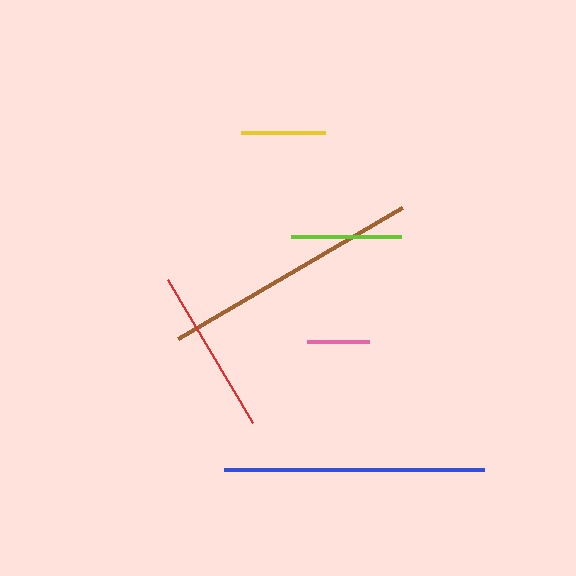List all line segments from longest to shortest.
From longest to shortest: brown, blue, red, lime, yellow, pink.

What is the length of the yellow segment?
The yellow segment is approximately 84 pixels long.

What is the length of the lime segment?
The lime segment is approximately 110 pixels long.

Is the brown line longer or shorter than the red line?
The brown line is longer than the red line.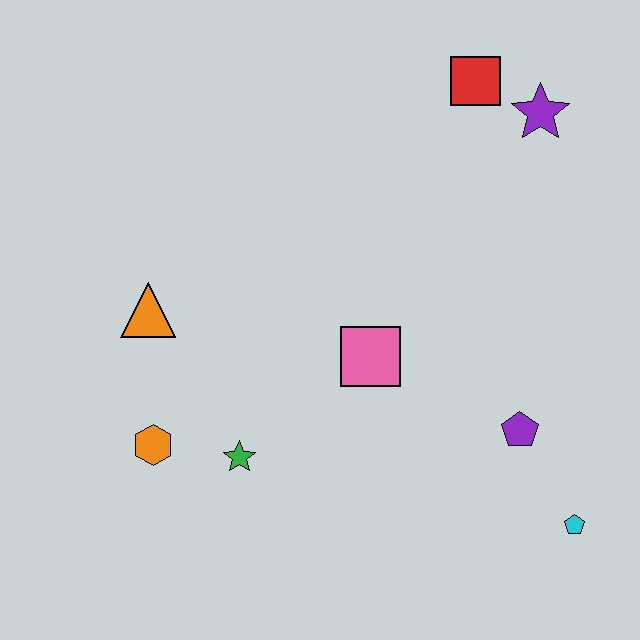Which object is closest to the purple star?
The red square is closest to the purple star.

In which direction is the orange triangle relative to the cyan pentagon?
The orange triangle is to the left of the cyan pentagon.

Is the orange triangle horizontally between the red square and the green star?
No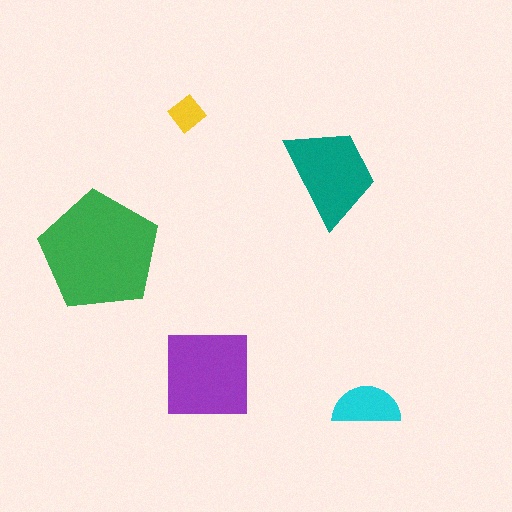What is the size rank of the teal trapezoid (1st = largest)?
3rd.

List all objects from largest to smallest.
The green pentagon, the purple square, the teal trapezoid, the cyan semicircle, the yellow diamond.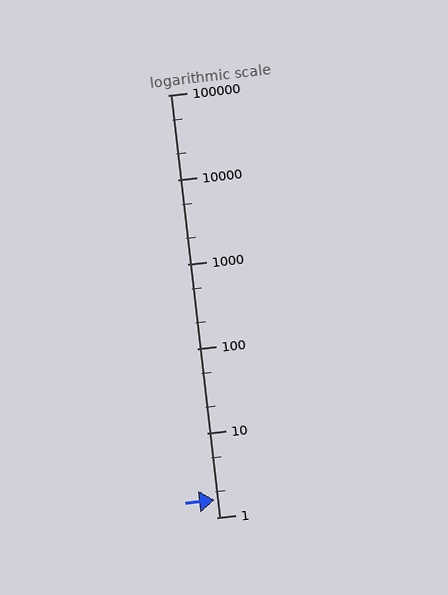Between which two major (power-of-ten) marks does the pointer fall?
The pointer is between 1 and 10.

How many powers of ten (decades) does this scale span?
The scale spans 5 decades, from 1 to 100000.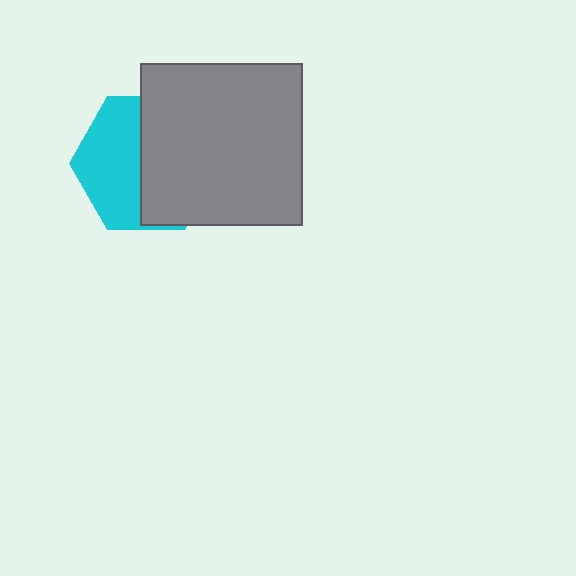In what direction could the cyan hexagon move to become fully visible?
The cyan hexagon could move left. That would shift it out from behind the gray square entirely.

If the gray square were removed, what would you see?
You would see the complete cyan hexagon.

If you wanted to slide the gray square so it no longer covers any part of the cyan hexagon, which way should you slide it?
Slide it right — that is the most direct way to separate the two shapes.